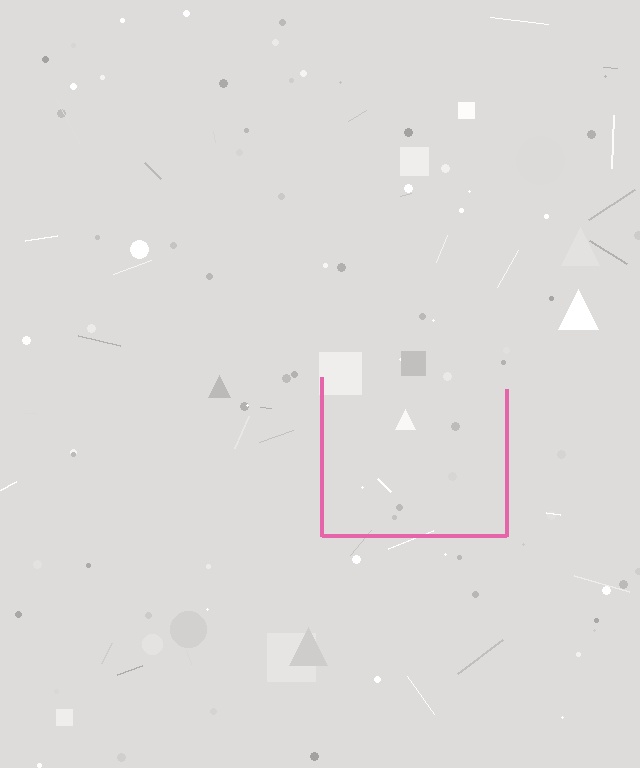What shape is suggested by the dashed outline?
The dashed outline suggests a square.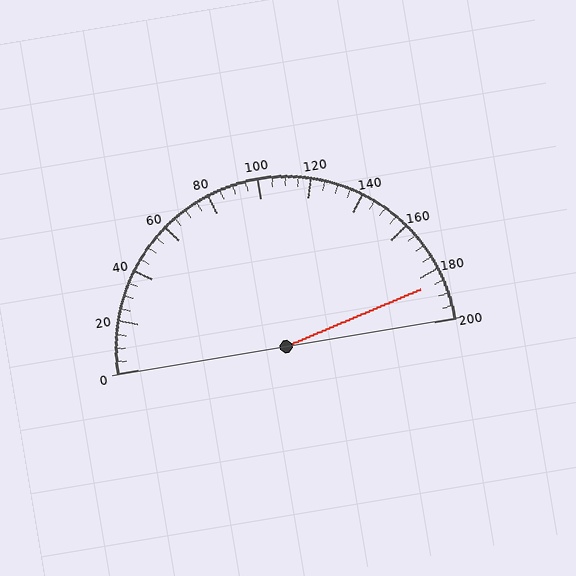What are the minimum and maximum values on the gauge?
The gauge ranges from 0 to 200.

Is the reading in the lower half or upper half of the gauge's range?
The reading is in the upper half of the range (0 to 200).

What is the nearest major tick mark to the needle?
The nearest major tick mark is 180.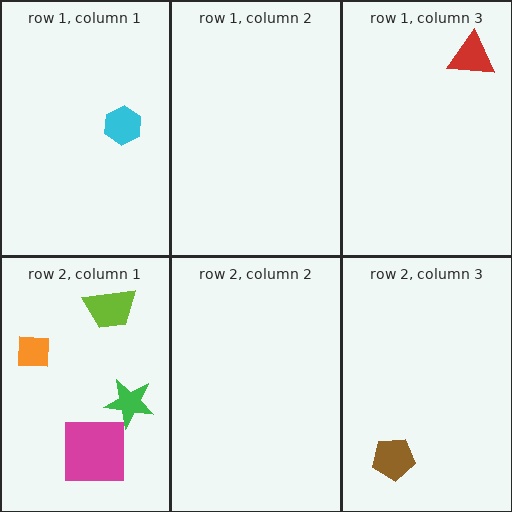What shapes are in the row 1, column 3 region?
The red triangle.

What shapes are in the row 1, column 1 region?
The cyan hexagon.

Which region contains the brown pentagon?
The row 2, column 3 region.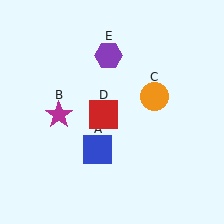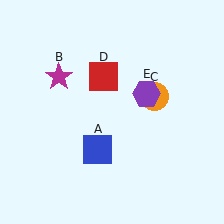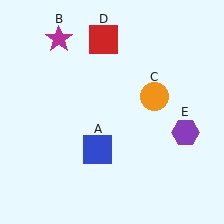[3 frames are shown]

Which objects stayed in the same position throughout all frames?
Blue square (object A) and orange circle (object C) remained stationary.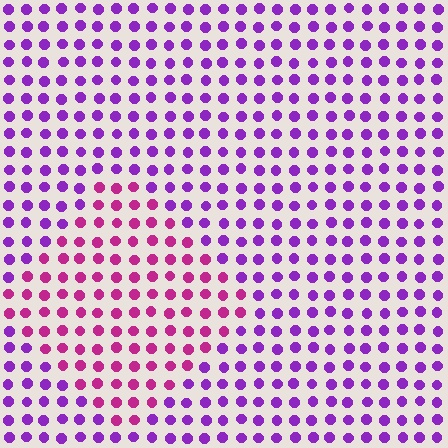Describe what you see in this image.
The image is filled with small purple elements in a uniform arrangement. A diamond-shaped region is visible where the elements are tinted to a slightly different hue, forming a subtle color boundary.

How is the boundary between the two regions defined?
The boundary is defined purely by a slight shift in hue (about 40 degrees). Spacing, size, and orientation are identical on both sides.